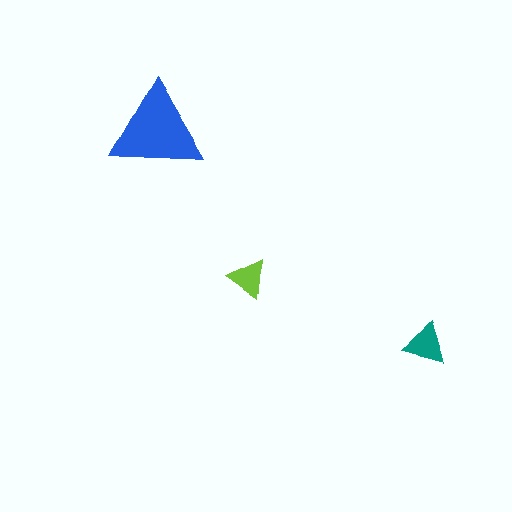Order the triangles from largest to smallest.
the blue one, the teal one, the lime one.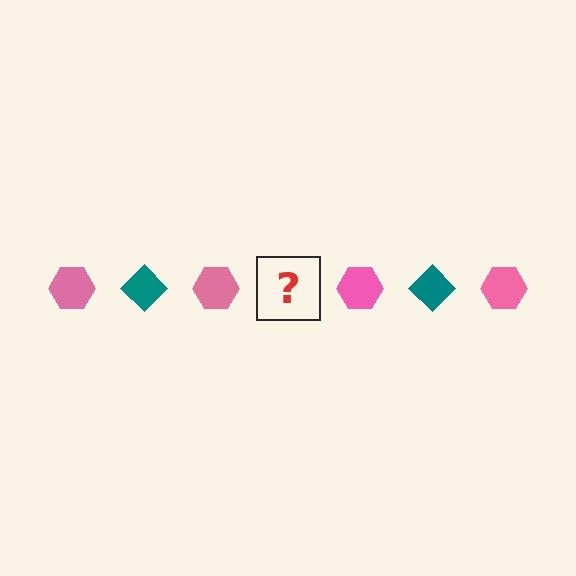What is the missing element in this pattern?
The missing element is a teal diamond.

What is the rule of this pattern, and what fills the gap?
The rule is that the pattern alternates between pink hexagon and teal diamond. The gap should be filled with a teal diamond.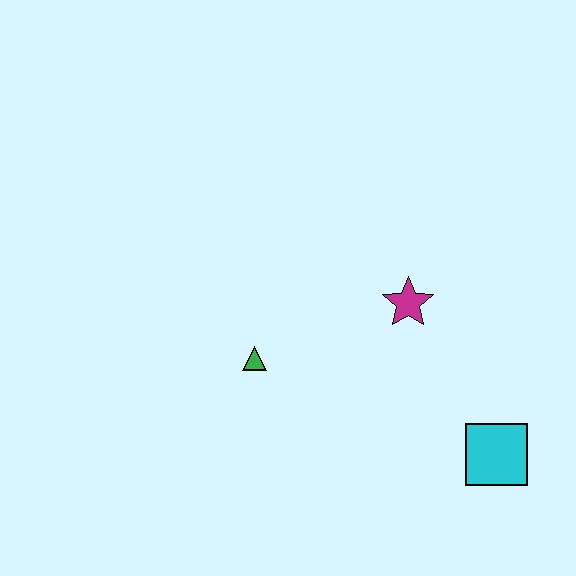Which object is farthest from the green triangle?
The cyan square is farthest from the green triangle.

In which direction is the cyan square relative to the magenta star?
The cyan square is below the magenta star.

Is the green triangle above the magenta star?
No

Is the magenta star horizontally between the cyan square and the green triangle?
Yes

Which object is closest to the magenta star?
The green triangle is closest to the magenta star.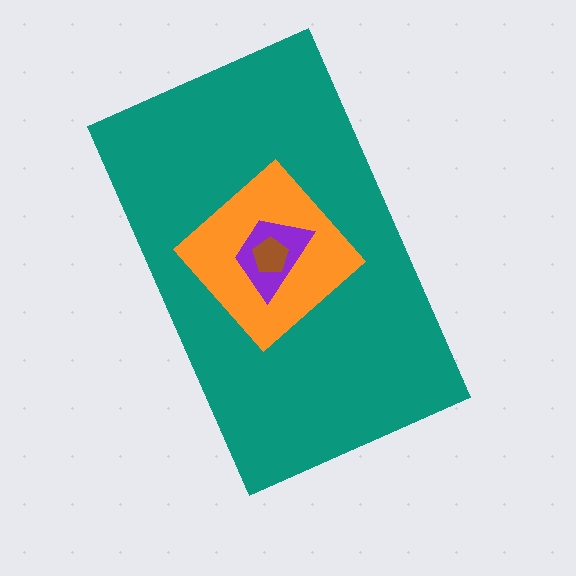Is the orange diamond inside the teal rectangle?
Yes.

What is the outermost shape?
The teal rectangle.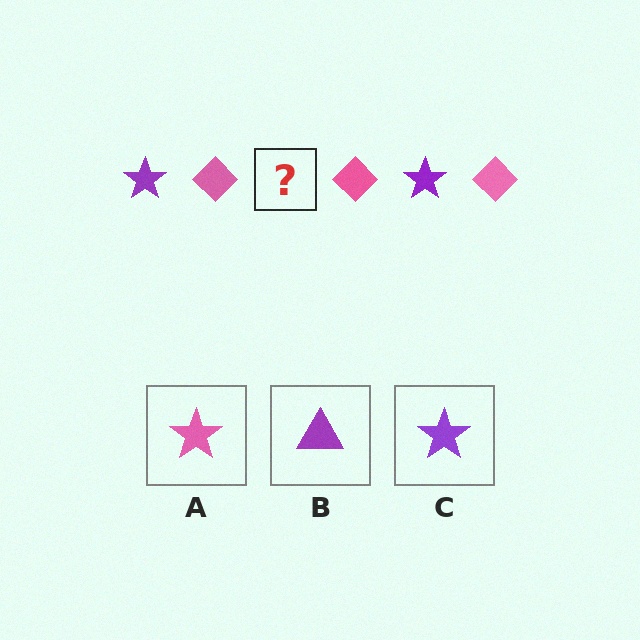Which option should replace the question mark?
Option C.